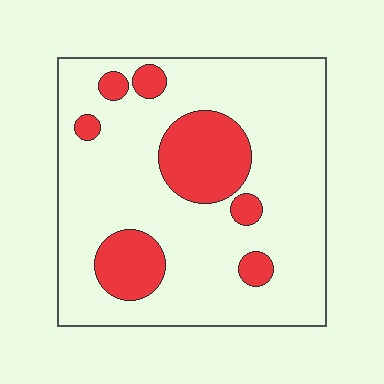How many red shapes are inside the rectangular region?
7.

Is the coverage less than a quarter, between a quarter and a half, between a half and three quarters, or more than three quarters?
Less than a quarter.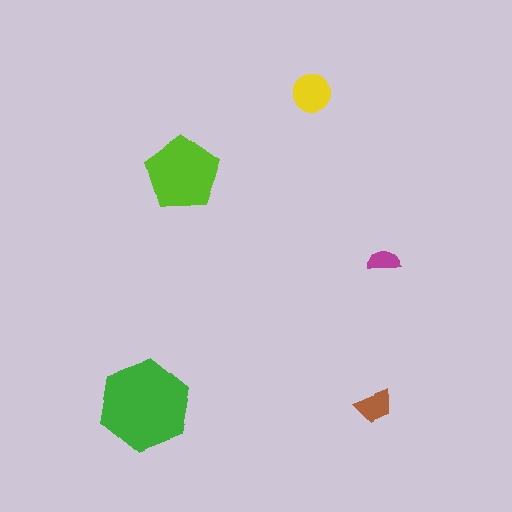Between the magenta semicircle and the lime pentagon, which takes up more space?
The lime pentagon.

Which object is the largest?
The green hexagon.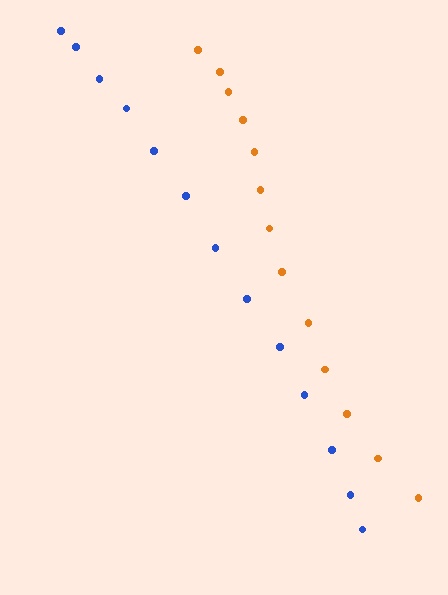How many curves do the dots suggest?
There are 2 distinct paths.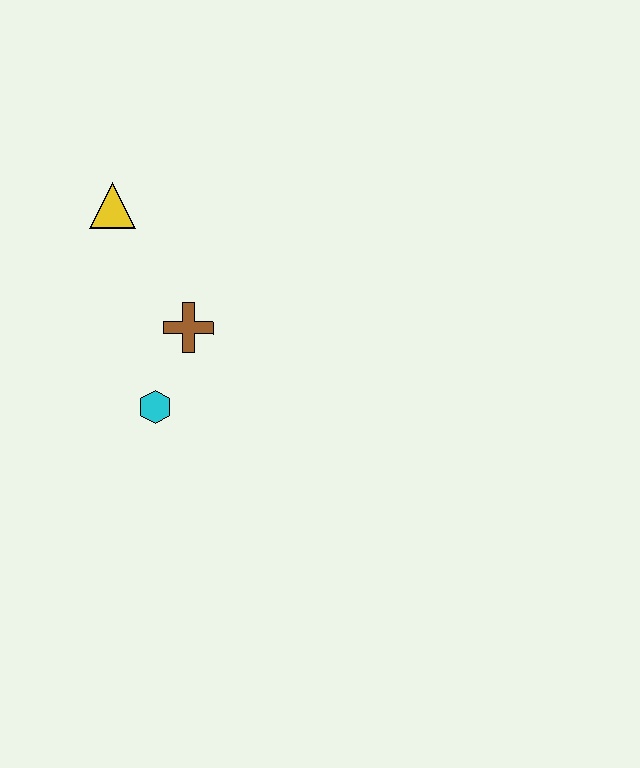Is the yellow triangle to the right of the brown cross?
No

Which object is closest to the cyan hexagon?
The brown cross is closest to the cyan hexagon.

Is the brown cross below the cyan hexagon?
No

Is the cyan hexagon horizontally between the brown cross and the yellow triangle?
Yes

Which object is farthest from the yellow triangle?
The cyan hexagon is farthest from the yellow triangle.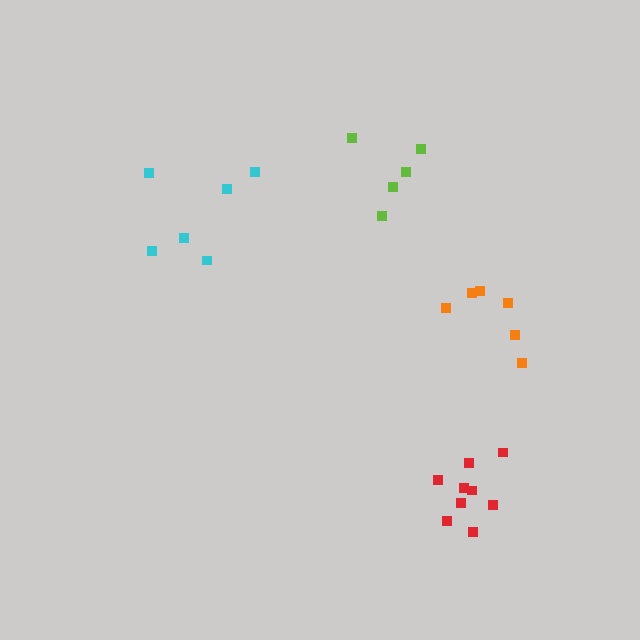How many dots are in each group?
Group 1: 9 dots, Group 2: 5 dots, Group 3: 6 dots, Group 4: 6 dots (26 total).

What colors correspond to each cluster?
The clusters are colored: red, lime, orange, cyan.